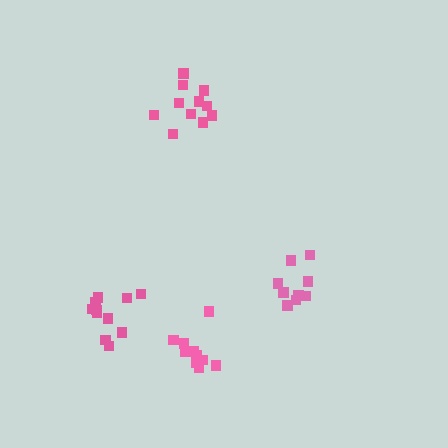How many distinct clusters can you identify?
There are 4 distinct clusters.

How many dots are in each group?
Group 1: 9 dots, Group 2: 10 dots, Group 3: 11 dots, Group 4: 11 dots (41 total).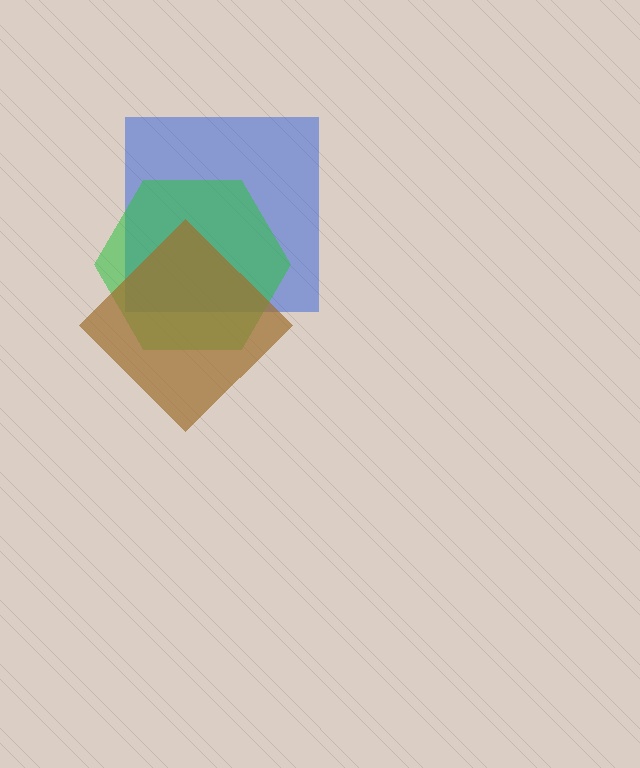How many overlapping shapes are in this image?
There are 3 overlapping shapes in the image.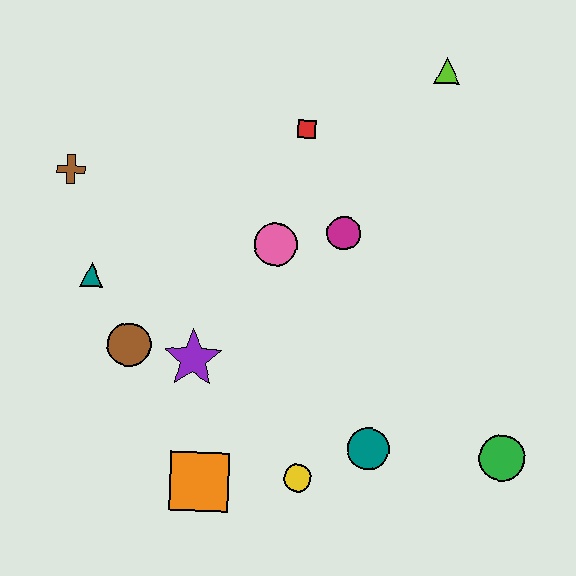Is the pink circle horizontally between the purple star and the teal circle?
Yes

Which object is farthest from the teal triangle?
The green circle is farthest from the teal triangle.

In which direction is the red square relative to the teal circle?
The red square is above the teal circle.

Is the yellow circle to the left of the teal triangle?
No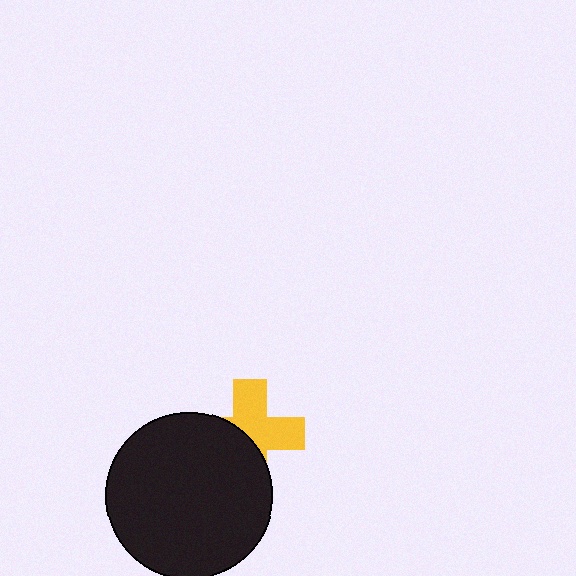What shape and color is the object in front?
The object in front is a black circle.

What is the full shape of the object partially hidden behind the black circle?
The partially hidden object is a yellow cross.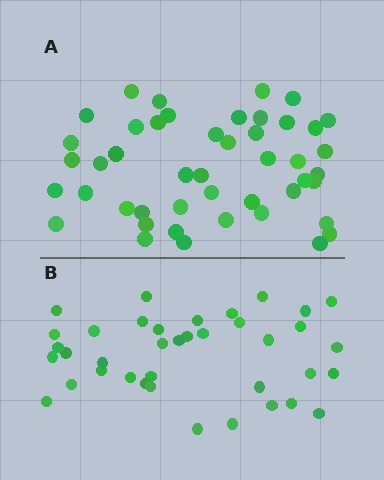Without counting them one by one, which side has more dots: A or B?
Region A (the top region) has more dots.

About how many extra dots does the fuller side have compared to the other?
Region A has roughly 8 or so more dots than region B.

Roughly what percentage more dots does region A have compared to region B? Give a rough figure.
About 20% more.